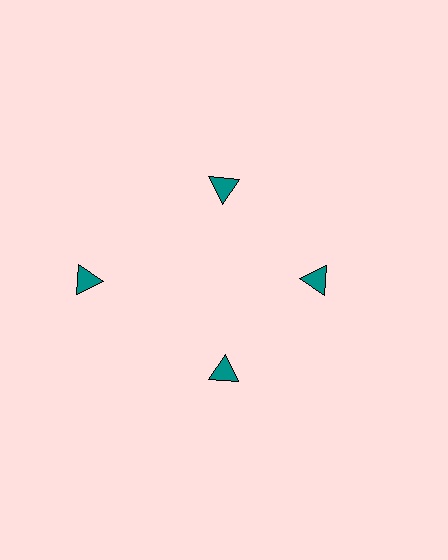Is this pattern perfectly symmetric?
No. The 4 teal triangles are arranged in a ring, but one element near the 9 o'clock position is pushed outward from the center, breaking the 4-fold rotational symmetry.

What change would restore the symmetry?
The symmetry would be restored by moving it inward, back onto the ring so that all 4 triangles sit at equal angles and equal distance from the center.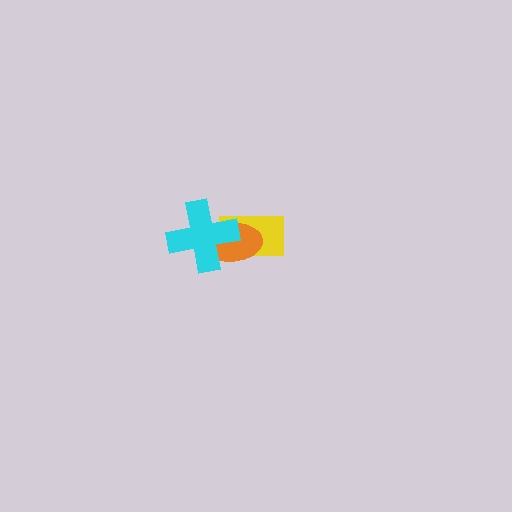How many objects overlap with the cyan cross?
2 objects overlap with the cyan cross.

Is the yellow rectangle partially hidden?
Yes, it is partially covered by another shape.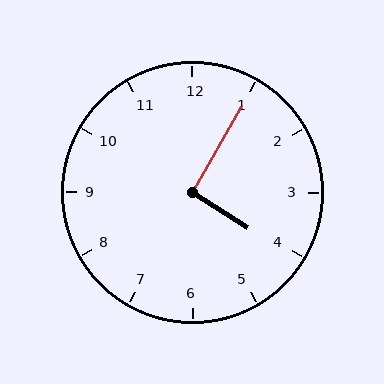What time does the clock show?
4:05.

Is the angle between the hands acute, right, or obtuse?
It is right.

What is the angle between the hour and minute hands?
Approximately 92 degrees.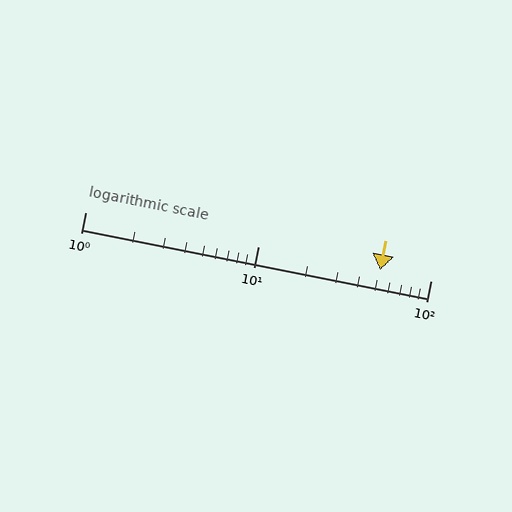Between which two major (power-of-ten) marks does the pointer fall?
The pointer is between 10 and 100.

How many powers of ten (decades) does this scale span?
The scale spans 2 decades, from 1 to 100.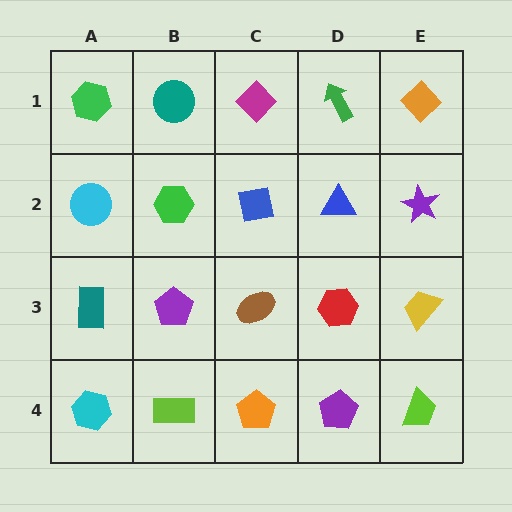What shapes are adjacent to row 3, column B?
A green hexagon (row 2, column B), a lime rectangle (row 4, column B), a teal rectangle (row 3, column A), a brown ellipse (row 3, column C).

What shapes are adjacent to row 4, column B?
A purple pentagon (row 3, column B), a cyan hexagon (row 4, column A), an orange pentagon (row 4, column C).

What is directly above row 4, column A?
A teal rectangle.